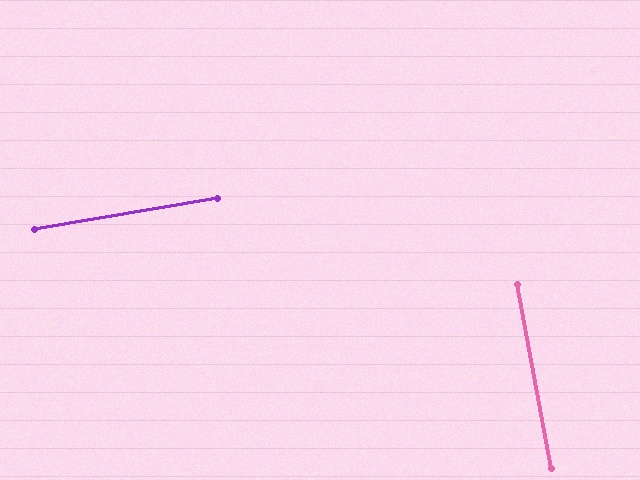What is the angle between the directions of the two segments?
Approximately 89 degrees.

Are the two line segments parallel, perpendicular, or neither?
Perpendicular — they meet at approximately 89°.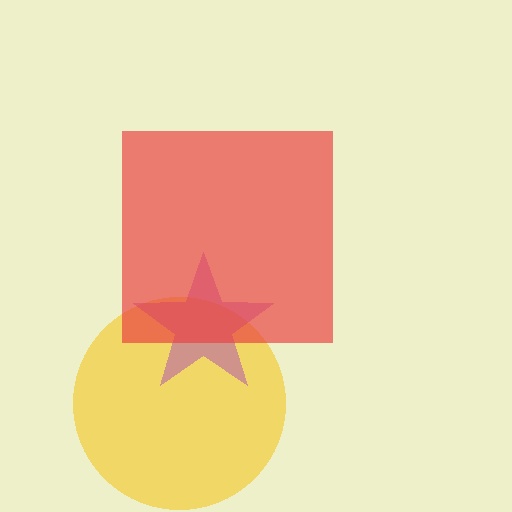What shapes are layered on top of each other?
The layered shapes are: a yellow circle, a purple star, a red square.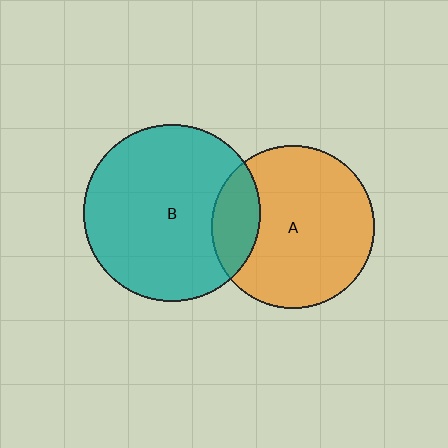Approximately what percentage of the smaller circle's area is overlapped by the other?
Approximately 20%.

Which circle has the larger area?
Circle B (teal).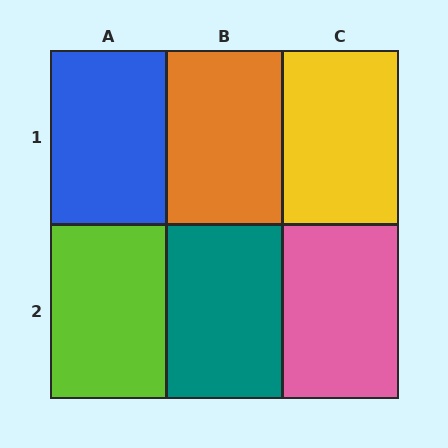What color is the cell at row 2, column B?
Teal.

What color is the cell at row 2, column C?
Pink.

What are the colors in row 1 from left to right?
Blue, orange, yellow.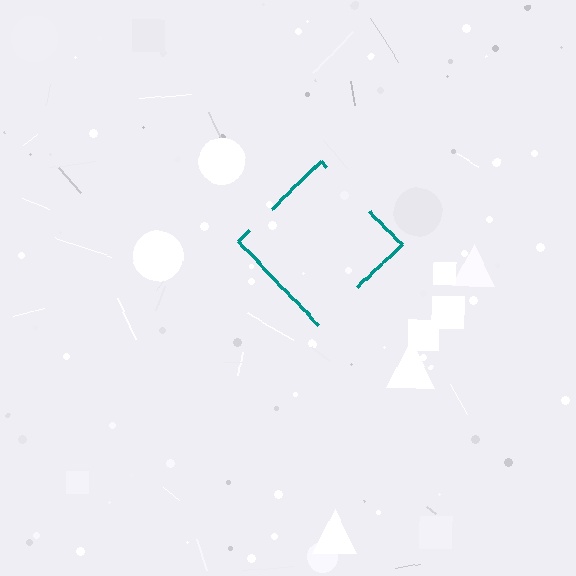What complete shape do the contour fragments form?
The contour fragments form a diamond.